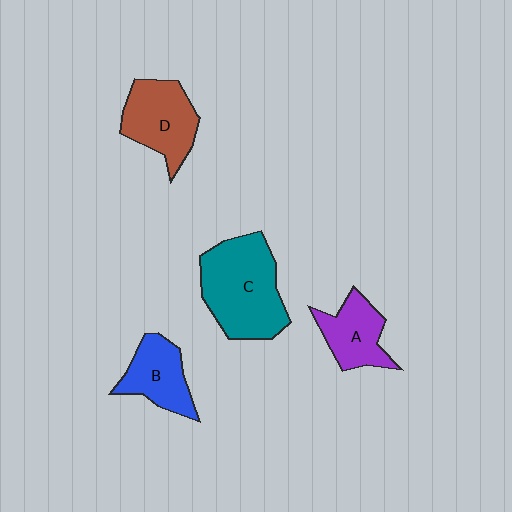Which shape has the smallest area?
Shape A (purple).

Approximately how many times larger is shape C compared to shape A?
Approximately 1.8 times.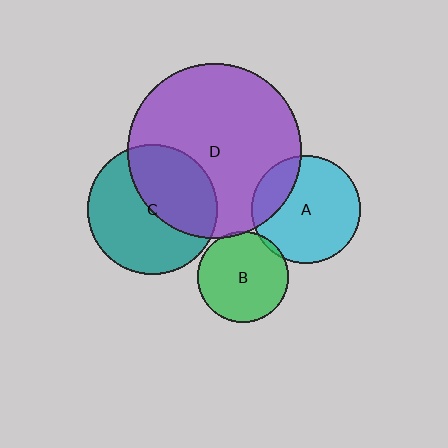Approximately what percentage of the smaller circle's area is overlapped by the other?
Approximately 20%.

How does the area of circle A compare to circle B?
Approximately 1.4 times.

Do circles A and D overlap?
Yes.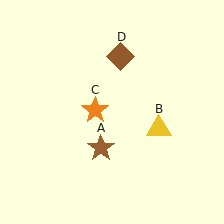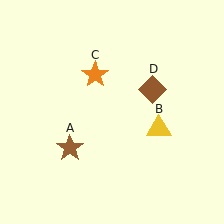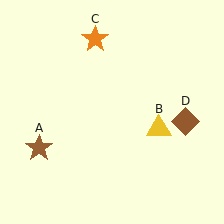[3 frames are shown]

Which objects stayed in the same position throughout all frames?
Yellow triangle (object B) remained stationary.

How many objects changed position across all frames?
3 objects changed position: brown star (object A), orange star (object C), brown diamond (object D).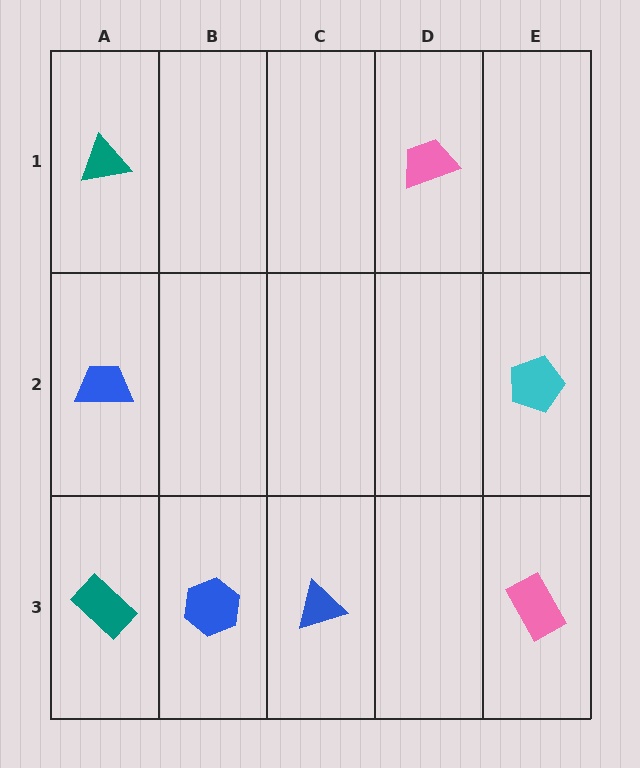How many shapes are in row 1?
2 shapes.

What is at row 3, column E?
A pink rectangle.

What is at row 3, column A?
A teal rectangle.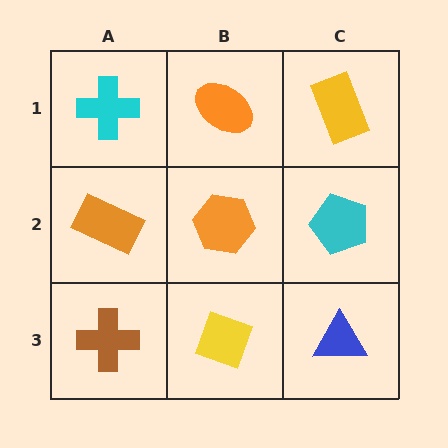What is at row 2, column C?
A cyan pentagon.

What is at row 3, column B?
A yellow diamond.